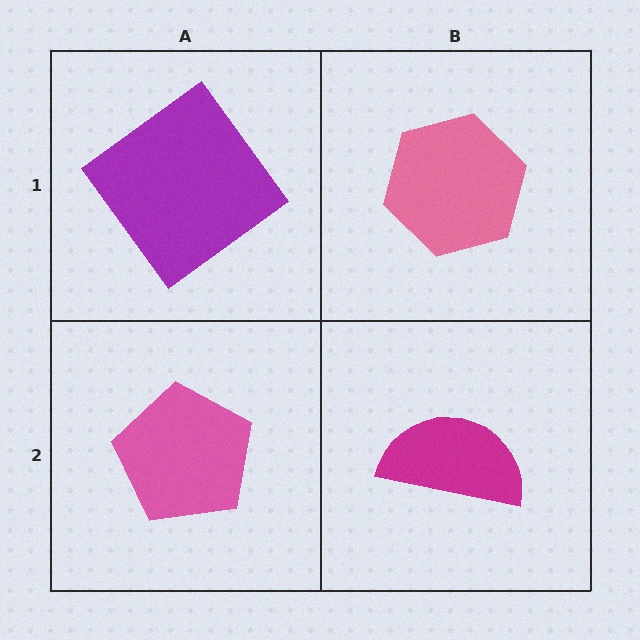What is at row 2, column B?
A magenta semicircle.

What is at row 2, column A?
A pink pentagon.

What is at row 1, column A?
A purple diamond.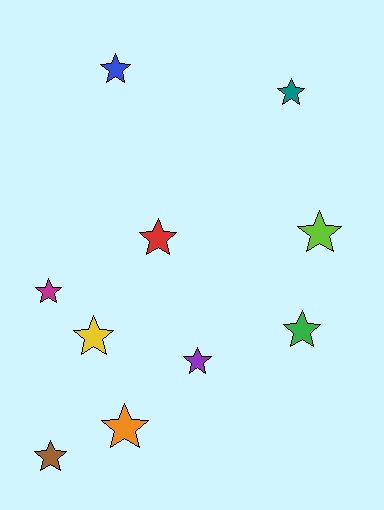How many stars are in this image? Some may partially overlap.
There are 10 stars.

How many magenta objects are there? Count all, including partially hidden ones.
There is 1 magenta object.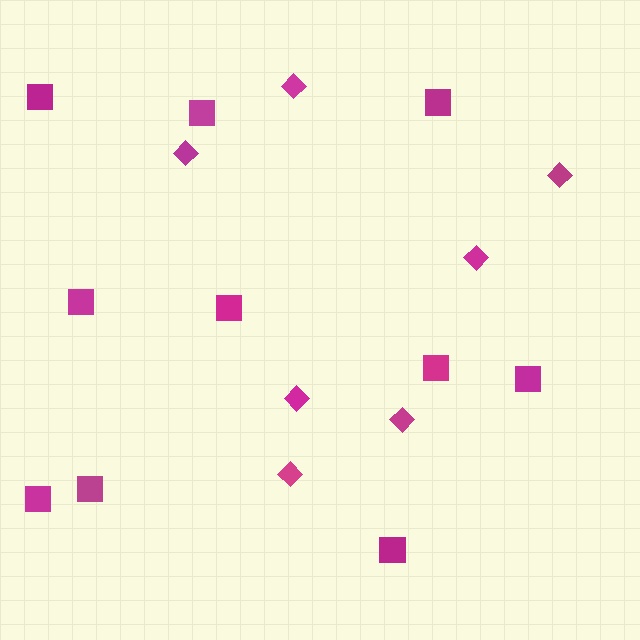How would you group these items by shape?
There are 2 groups: one group of squares (10) and one group of diamonds (7).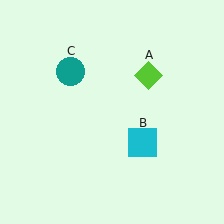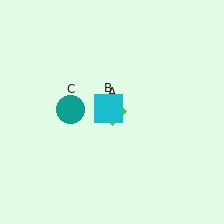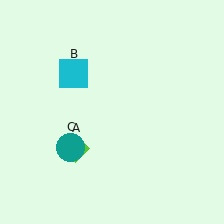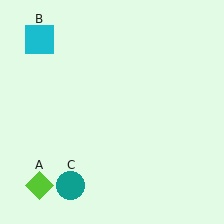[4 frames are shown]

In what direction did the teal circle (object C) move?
The teal circle (object C) moved down.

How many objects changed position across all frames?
3 objects changed position: lime diamond (object A), cyan square (object B), teal circle (object C).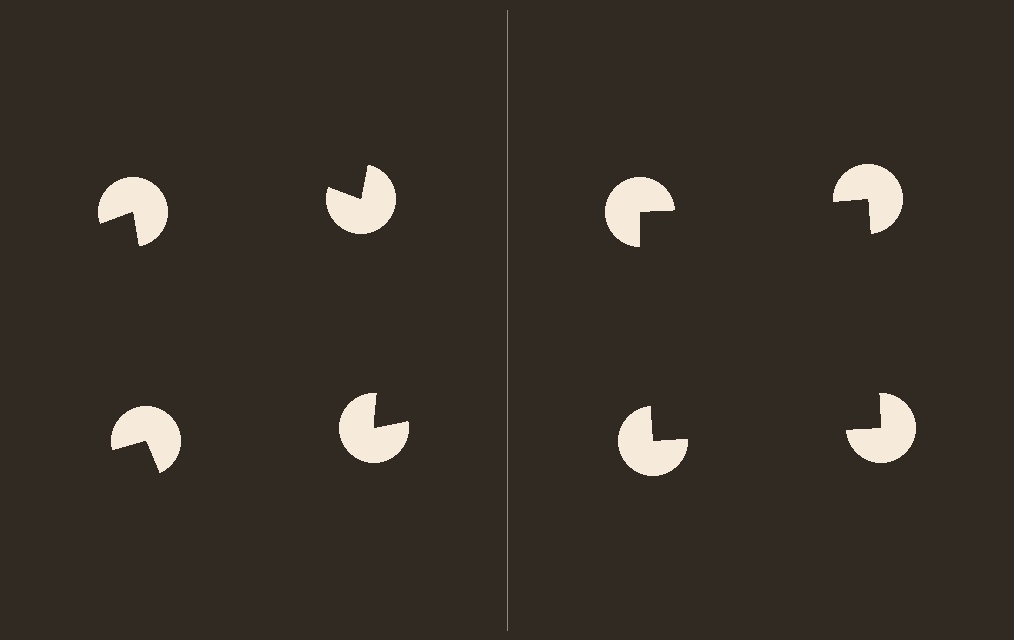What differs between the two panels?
The pac-man discs are positioned identically on both sides; only the wedge orientations differ. On the right they align to a square; on the left they are misaligned.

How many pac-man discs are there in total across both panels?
8 — 4 on each side.